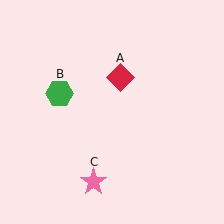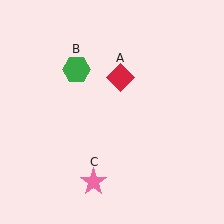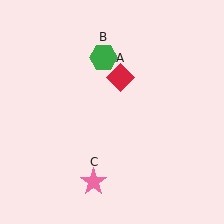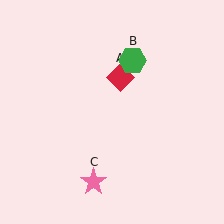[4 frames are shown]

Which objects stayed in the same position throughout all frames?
Red diamond (object A) and pink star (object C) remained stationary.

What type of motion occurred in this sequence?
The green hexagon (object B) rotated clockwise around the center of the scene.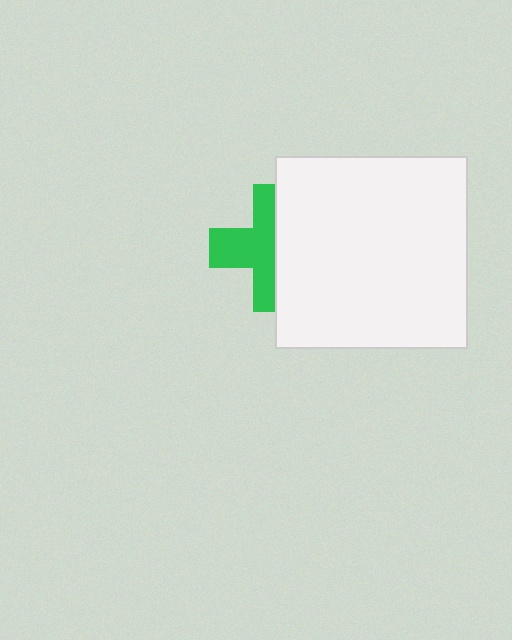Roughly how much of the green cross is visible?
About half of it is visible (roughly 53%).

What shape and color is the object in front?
The object in front is a white square.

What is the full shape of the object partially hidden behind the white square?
The partially hidden object is a green cross.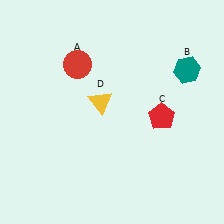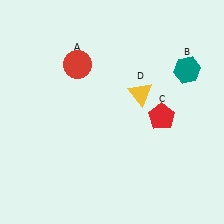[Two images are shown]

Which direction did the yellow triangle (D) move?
The yellow triangle (D) moved right.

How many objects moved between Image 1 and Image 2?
1 object moved between the two images.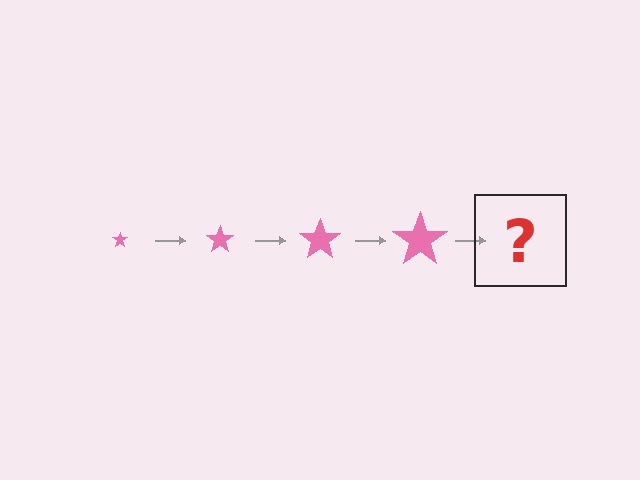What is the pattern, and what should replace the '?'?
The pattern is that the star gets progressively larger each step. The '?' should be a pink star, larger than the previous one.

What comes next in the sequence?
The next element should be a pink star, larger than the previous one.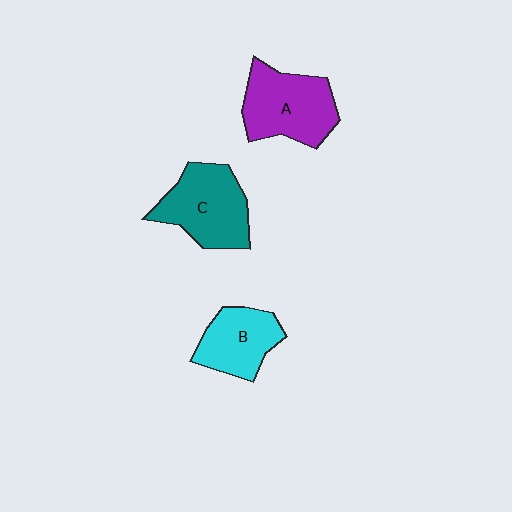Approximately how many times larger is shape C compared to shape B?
Approximately 1.3 times.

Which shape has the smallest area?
Shape B (cyan).